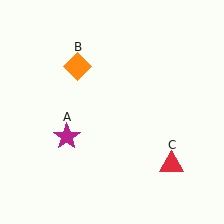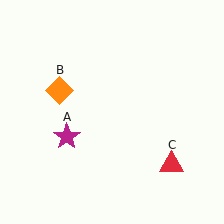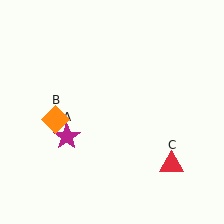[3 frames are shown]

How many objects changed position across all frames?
1 object changed position: orange diamond (object B).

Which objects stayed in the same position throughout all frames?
Magenta star (object A) and red triangle (object C) remained stationary.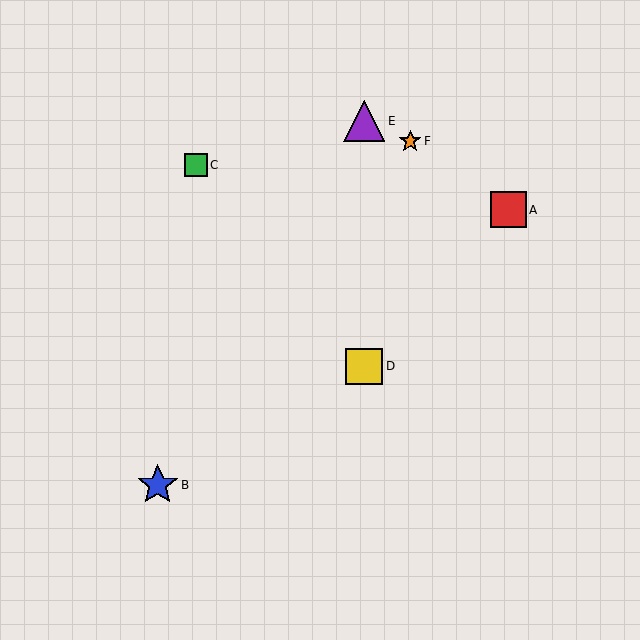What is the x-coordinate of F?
Object F is at x≈410.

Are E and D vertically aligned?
Yes, both are at x≈364.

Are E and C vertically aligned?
No, E is at x≈364 and C is at x≈196.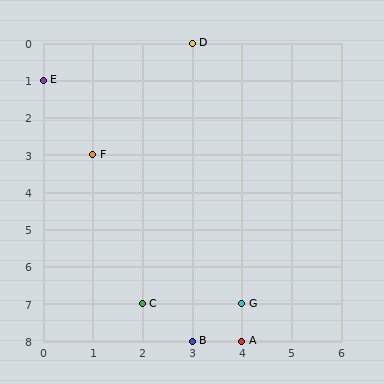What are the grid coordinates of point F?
Point F is at grid coordinates (1, 3).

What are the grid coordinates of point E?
Point E is at grid coordinates (0, 1).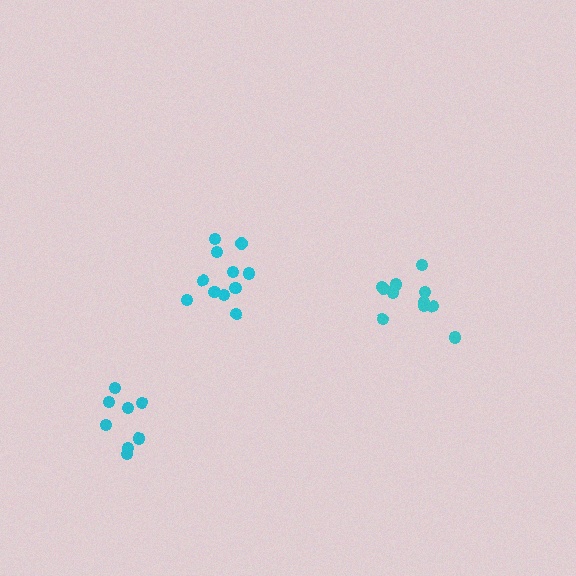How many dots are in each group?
Group 1: 9 dots, Group 2: 11 dots, Group 3: 11 dots (31 total).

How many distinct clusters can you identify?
There are 3 distinct clusters.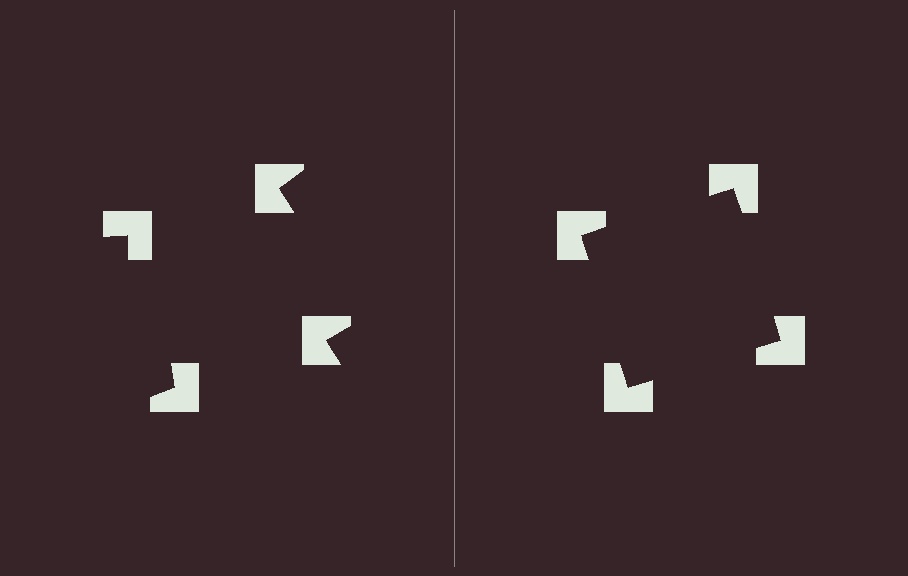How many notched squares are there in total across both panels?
8 — 4 on each side.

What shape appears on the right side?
An illusory square.